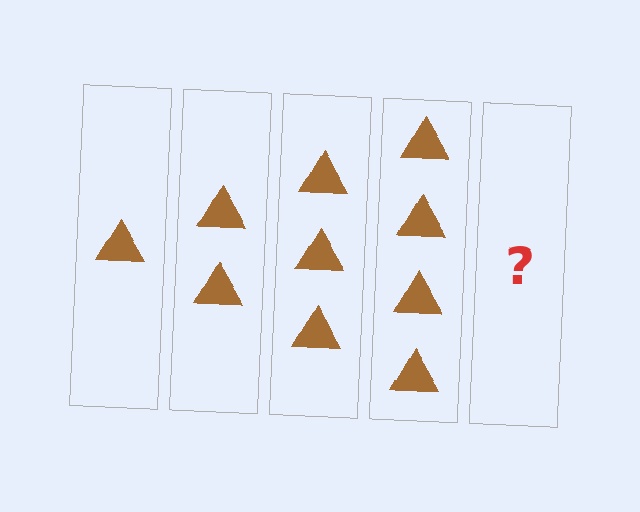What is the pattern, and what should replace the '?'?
The pattern is that each step adds one more triangle. The '?' should be 5 triangles.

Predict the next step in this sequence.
The next step is 5 triangles.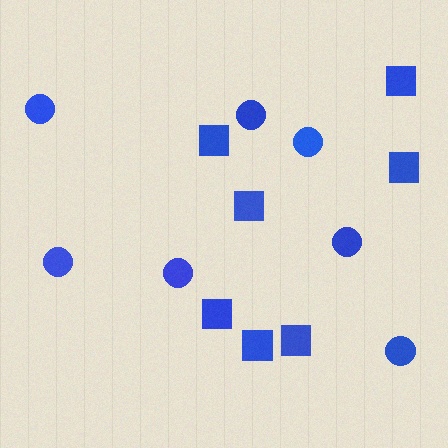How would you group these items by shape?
There are 2 groups: one group of circles (7) and one group of squares (7).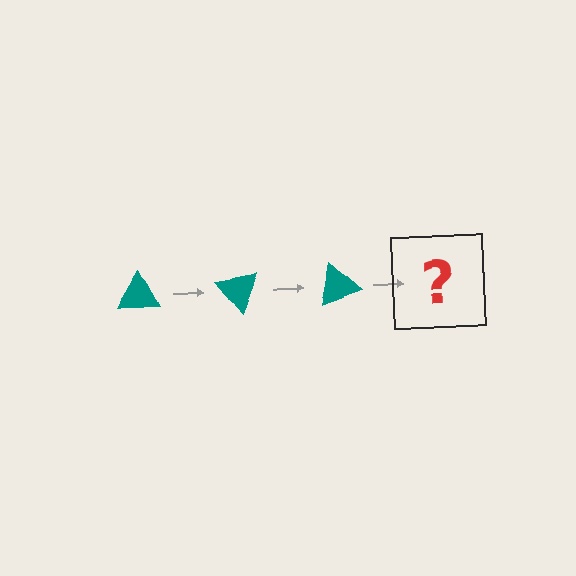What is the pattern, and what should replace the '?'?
The pattern is that the triangle rotates 50 degrees each step. The '?' should be a teal triangle rotated 150 degrees.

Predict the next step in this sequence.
The next step is a teal triangle rotated 150 degrees.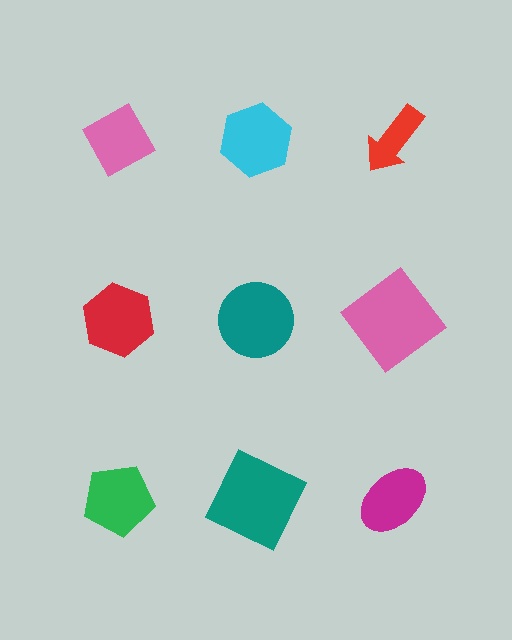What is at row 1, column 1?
A pink diamond.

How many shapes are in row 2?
3 shapes.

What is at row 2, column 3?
A pink diamond.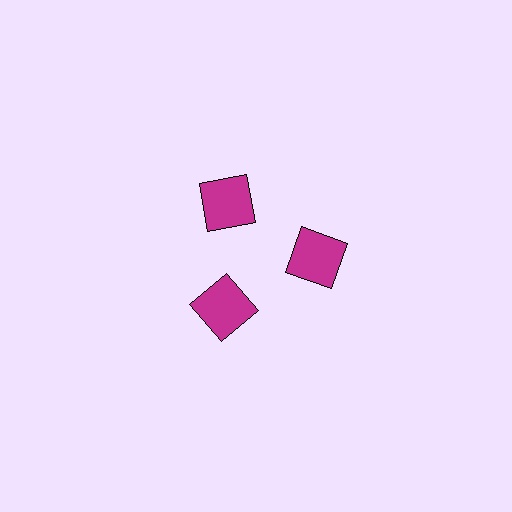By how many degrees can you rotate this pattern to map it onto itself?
The pattern maps onto itself every 120 degrees of rotation.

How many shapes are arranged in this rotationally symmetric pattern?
There are 3 shapes, arranged in 3 groups of 1.